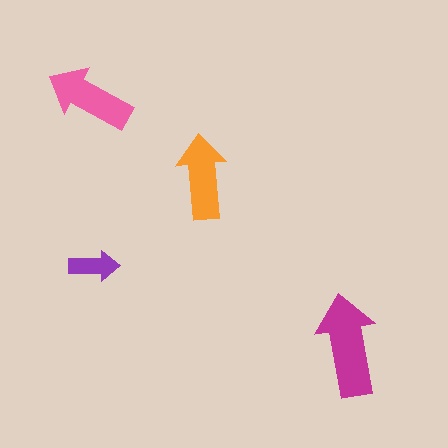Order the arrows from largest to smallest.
the magenta one, the pink one, the orange one, the purple one.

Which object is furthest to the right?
The magenta arrow is rightmost.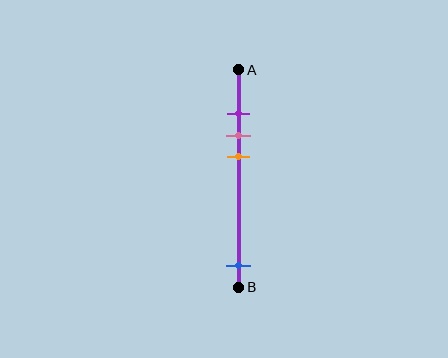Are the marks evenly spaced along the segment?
No, the marks are not evenly spaced.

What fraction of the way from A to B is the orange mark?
The orange mark is approximately 40% (0.4) of the way from A to B.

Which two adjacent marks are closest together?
The purple and pink marks are the closest adjacent pair.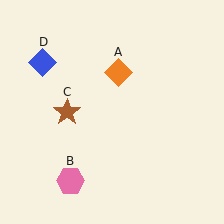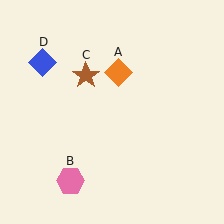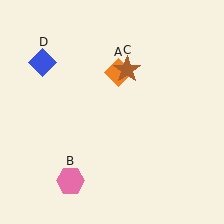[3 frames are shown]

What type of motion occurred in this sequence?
The brown star (object C) rotated clockwise around the center of the scene.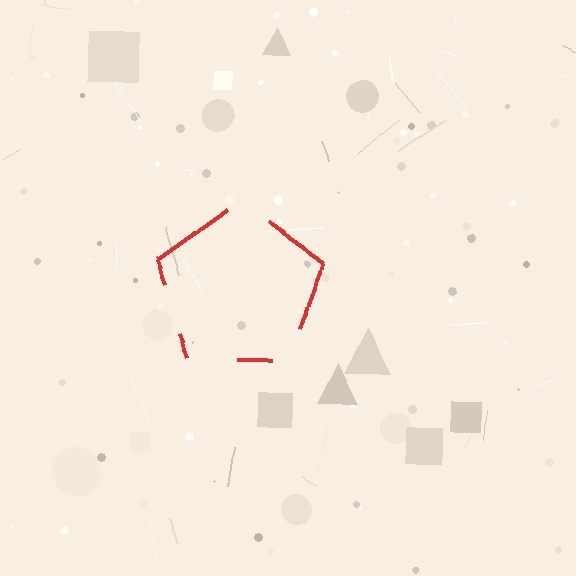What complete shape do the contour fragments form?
The contour fragments form a pentagon.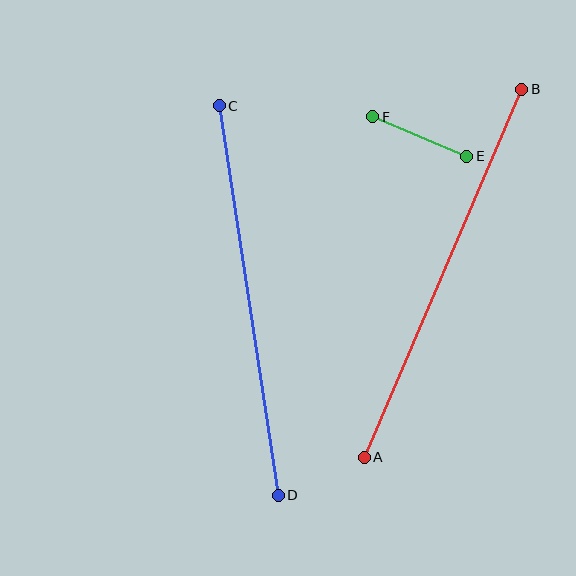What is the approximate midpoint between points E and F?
The midpoint is at approximately (420, 136) pixels.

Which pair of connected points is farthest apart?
Points A and B are farthest apart.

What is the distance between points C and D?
The distance is approximately 394 pixels.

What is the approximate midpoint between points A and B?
The midpoint is at approximately (443, 273) pixels.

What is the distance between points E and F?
The distance is approximately 102 pixels.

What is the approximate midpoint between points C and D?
The midpoint is at approximately (249, 300) pixels.